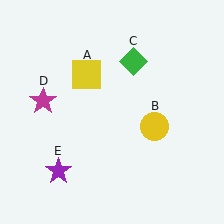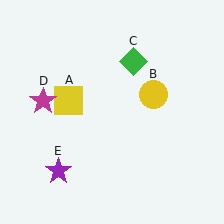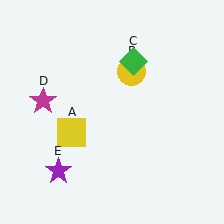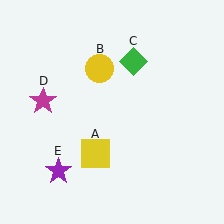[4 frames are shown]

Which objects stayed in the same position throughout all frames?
Green diamond (object C) and magenta star (object D) and purple star (object E) remained stationary.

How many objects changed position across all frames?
2 objects changed position: yellow square (object A), yellow circle (object B).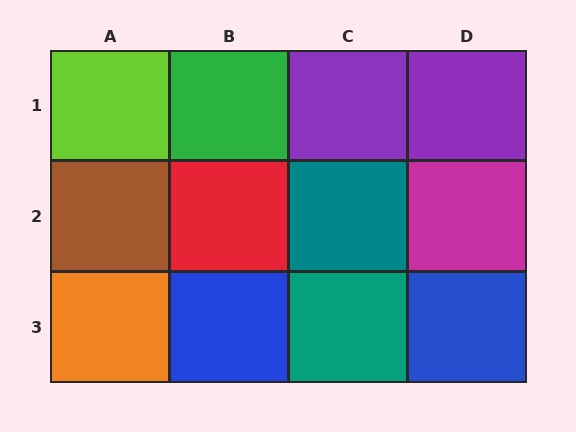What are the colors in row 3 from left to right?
Orange, blue, teal, blue.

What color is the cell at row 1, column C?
Purple.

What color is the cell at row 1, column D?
Purple.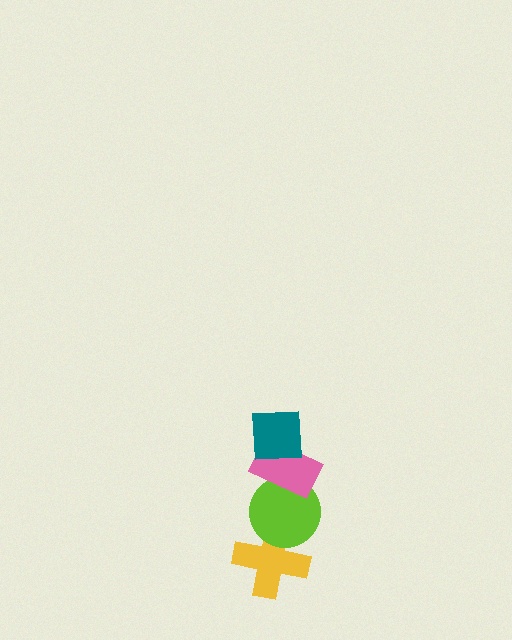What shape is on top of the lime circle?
The pink rectangle is on top of the lime circle.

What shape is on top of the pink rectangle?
The teal square is on top of the pink rectangle.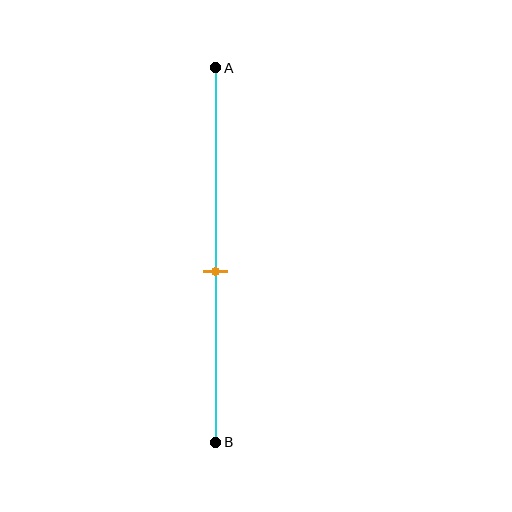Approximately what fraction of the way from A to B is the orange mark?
The orange mark is approximately 55% of the way from A to B.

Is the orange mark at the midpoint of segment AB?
No, the mark is at about 55% from A, not at the 50% midpoint.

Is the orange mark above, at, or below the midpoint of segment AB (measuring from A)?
The orange mark is below the midpoint of segment AB.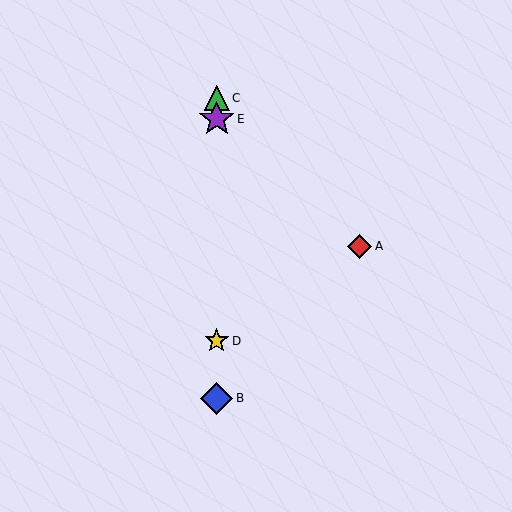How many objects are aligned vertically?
4 objects (B, C, D, E) are aligned vertically.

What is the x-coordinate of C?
Object C is at x≈217.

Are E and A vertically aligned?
No, E is at x≈217 and A is at x≈360.